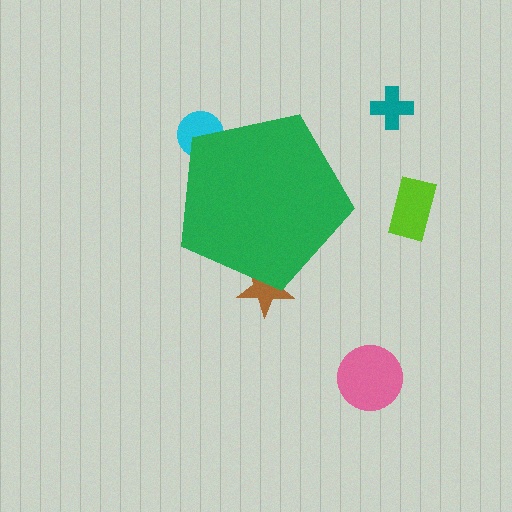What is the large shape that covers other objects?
A green pentagon.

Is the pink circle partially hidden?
No, the pink circle is fully visible.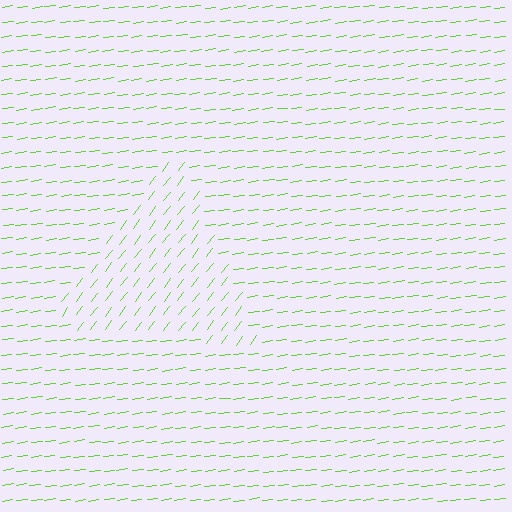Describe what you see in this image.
The image is filled with small lime line segments. A triangle region in the image has lines oriented differently from the surrounding lines, creating a visible texture boundary.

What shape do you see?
I see a triangle.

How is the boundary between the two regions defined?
The boundary is defined purely by a change in line orientation (approximately 45 degrees difference). All lines are the same color and thickness.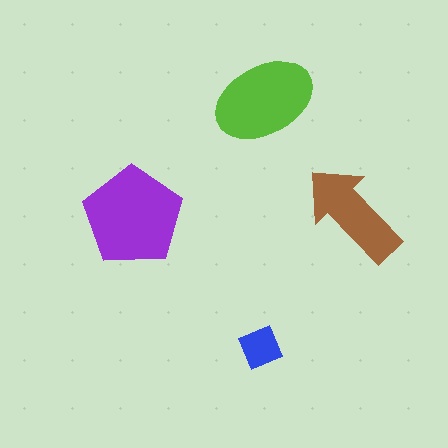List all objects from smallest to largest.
The blue diamond, the brown arrow, the lime ellipse, the purple pentagon.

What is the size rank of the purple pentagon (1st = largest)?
1st.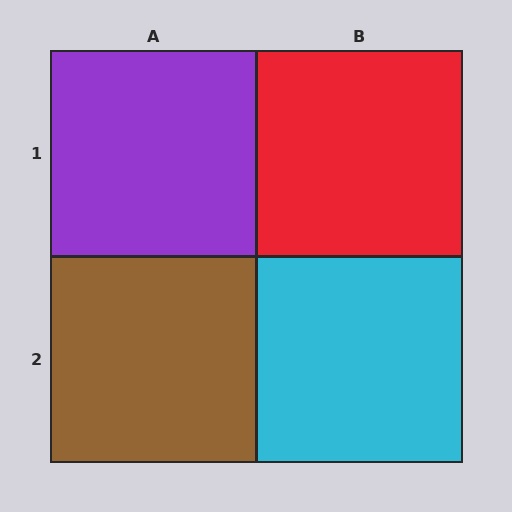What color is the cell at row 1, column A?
Purple.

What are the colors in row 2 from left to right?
Brown, cyan.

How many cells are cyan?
1 cell is cyan.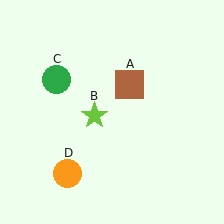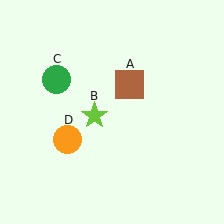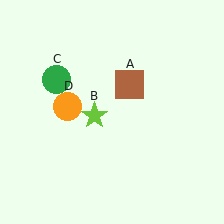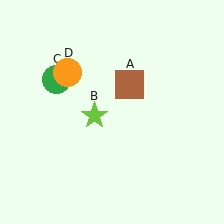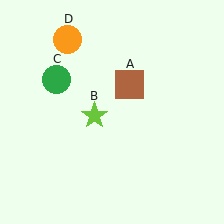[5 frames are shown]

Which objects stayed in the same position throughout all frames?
Brown square (object A) and lime star (object B) and green circle (object C) remained stationary.